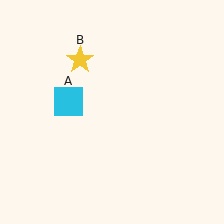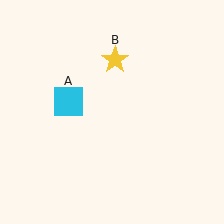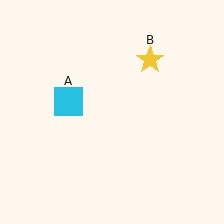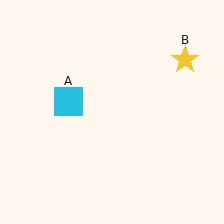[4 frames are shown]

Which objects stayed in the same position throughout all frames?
Cyan square (object A) remained stationary.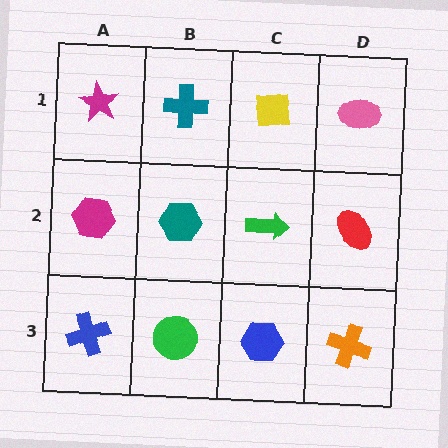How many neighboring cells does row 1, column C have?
3.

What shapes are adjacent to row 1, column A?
A magenta hexagon (row 2, column A), a teal cross (row 1, column B).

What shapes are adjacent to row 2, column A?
A magenta star (row 1, column A), a blue cross (row 3, column A), a teal hexagon (row 2, column B).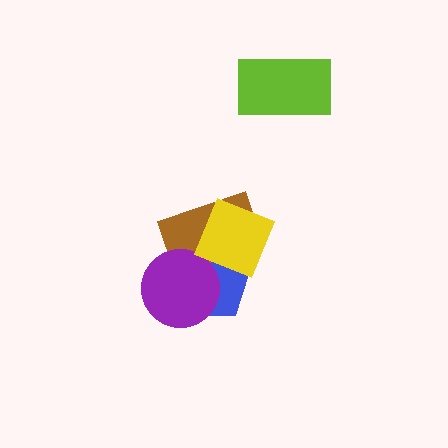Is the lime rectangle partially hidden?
No, no other shape covers it.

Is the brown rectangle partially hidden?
Yes, it is partially covered by another shape.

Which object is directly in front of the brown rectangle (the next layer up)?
The purple circle is directly in front of the brown rectangle.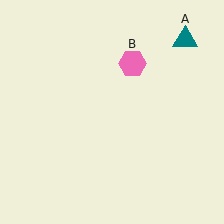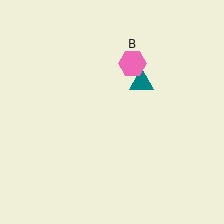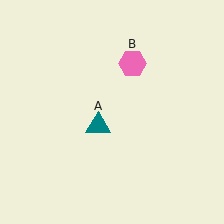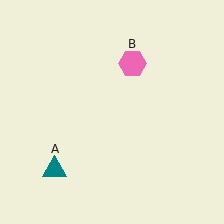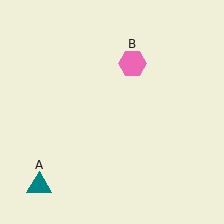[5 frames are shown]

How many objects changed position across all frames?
1 object changed position: teal triangle (object A).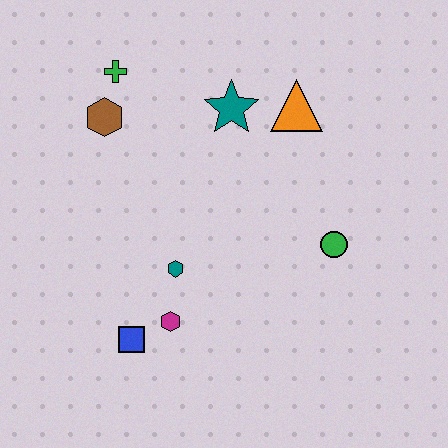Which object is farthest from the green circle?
The green cross is farthest from the green circle.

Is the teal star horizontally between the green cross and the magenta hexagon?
No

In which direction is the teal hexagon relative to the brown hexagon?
The teal hexagon is below the brown hexagon.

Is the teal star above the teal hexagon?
Yes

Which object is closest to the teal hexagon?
The magenta hexagon is closest to the teal hexagon.